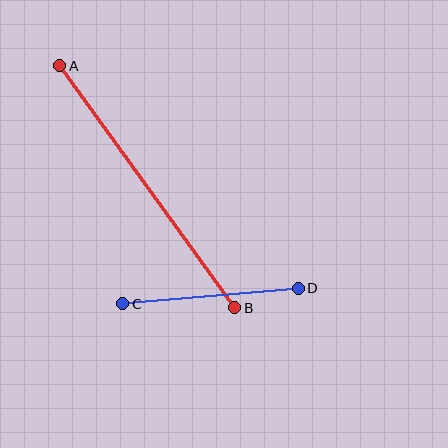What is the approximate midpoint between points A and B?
The midpoint is at approximately (147, 187) pixels.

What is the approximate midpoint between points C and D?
The midpoint is at approximately (210, 296) pixels.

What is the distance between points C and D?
The distance is approximately 176 pixels.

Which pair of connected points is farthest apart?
Points A and B are farthest apart.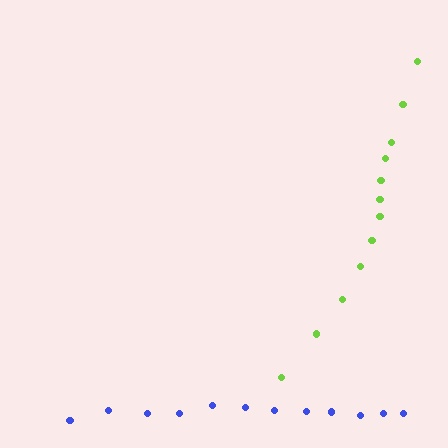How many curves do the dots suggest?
There are 2 distinct paths.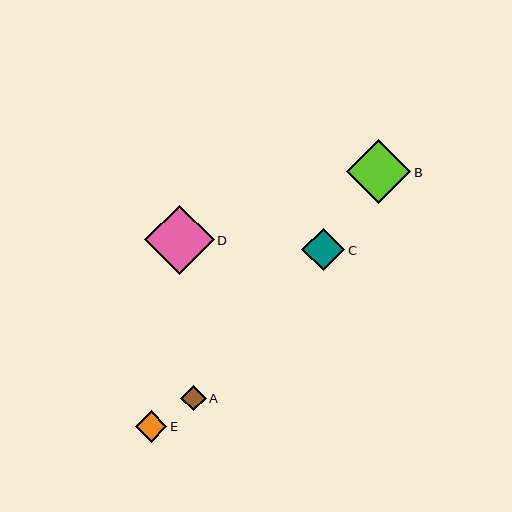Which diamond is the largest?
Diamond D is the largest with a size of approximately 70 pixels.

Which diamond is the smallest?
Diamond A is the smallest with a size of approximately 26 pixels.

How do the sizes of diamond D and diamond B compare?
Diamond D and diamond B are approximately the same size.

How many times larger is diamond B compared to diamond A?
Diamond B is approximately 2.5 times the size of diamond A.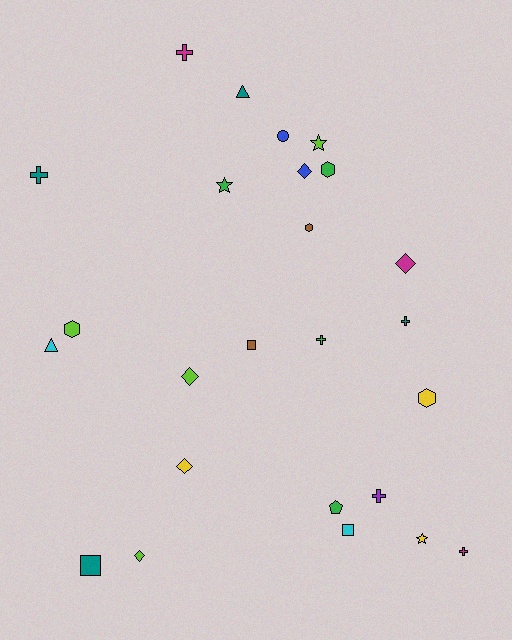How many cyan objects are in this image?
There are 2 cyan objects.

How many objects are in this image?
There are 25 objects.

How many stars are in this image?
There are 3 stars.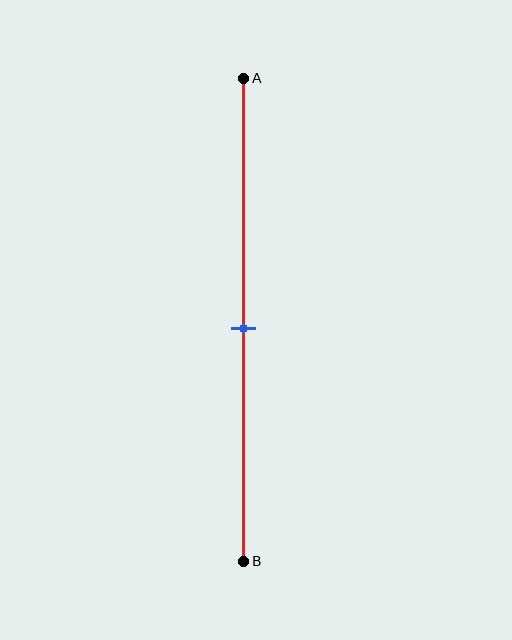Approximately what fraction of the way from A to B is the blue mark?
The blue mark is approximately 50% of the way from A to B.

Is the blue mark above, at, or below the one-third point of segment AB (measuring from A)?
The blue mark is below the one-third point of segment AB.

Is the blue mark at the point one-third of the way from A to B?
No, the mark is at about 50% from A, not at the 33% one-third point.